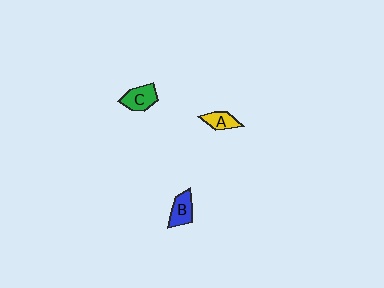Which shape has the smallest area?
Shape A (yellow).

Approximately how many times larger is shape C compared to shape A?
Approximately 1.3 times.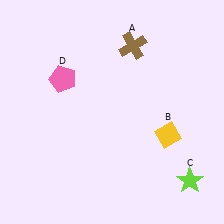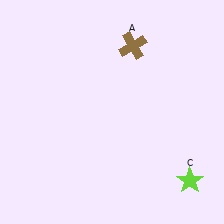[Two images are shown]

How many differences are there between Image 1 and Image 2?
There are 2 differences between the two images.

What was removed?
The pink pentagon (D), the yellow diamond (B) were removed in Image 2.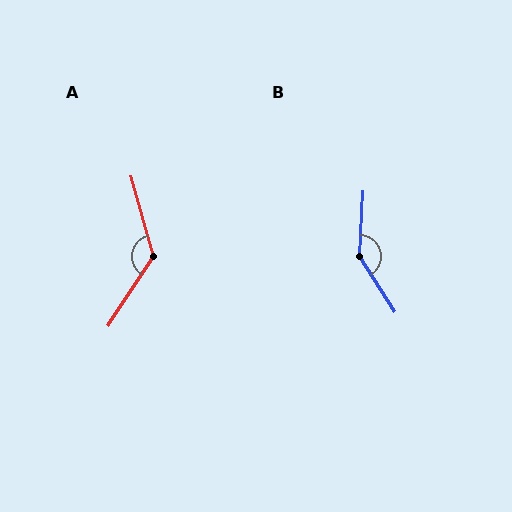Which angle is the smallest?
A, at approximately 131 degrees.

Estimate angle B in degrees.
Approximately 144 degrees.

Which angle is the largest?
B, at approximately 144 degrees.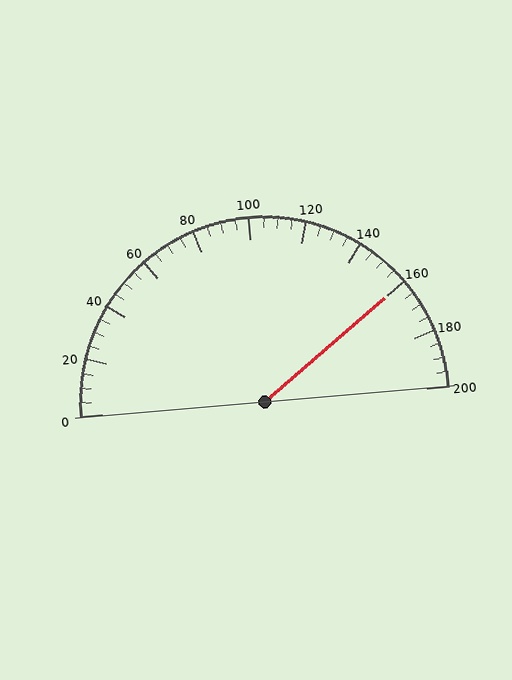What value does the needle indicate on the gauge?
The needle indicates approximately 160.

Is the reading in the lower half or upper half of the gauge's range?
The reading is in the upper half of the range (0 to 200).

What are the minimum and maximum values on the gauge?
The gauge ranges from 0 to 200.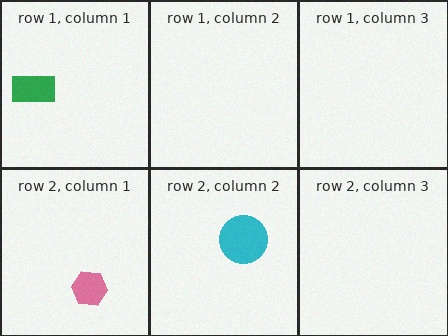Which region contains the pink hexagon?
The row 2, column 1 region.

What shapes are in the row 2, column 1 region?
The pink hexagon.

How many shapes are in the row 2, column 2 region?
1.